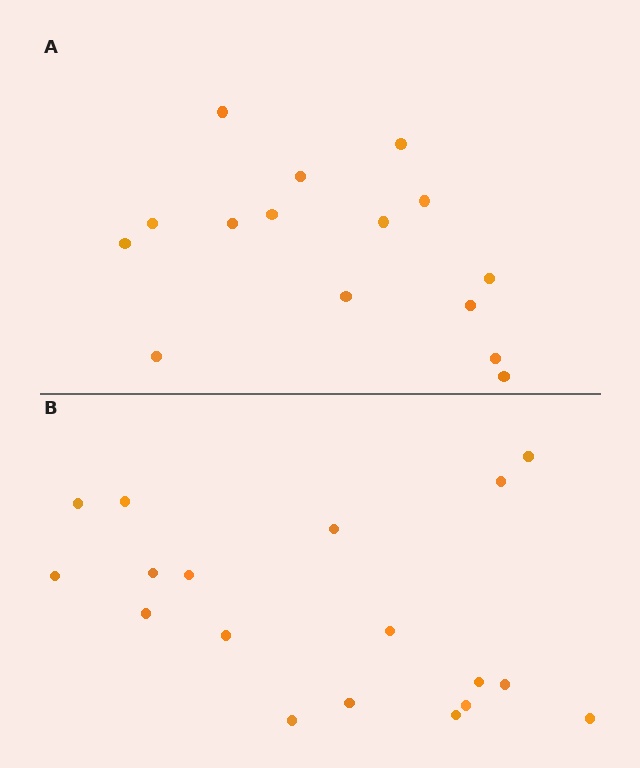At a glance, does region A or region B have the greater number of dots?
Region B (the bottom region) has more dots.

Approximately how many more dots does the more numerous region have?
Region B has just a few more — roughly 2 or 3 more dots than region A.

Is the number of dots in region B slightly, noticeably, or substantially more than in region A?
Region B has only slightly more — the two regions are fairly close. The ratio is roughly 1.2 to 1.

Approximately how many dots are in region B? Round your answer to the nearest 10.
About 20 dots. (The exact count is 18, which rounds to 20.)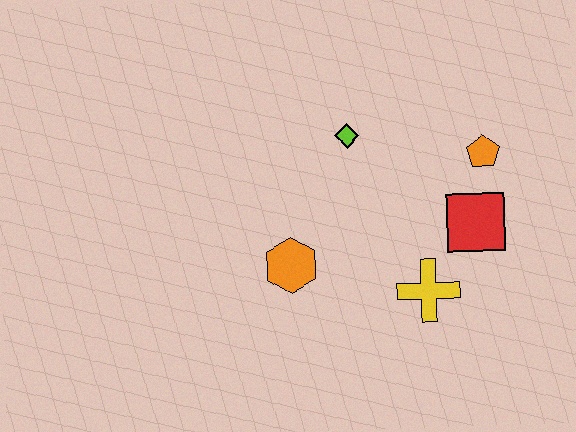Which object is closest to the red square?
The orange pentagon is closest to the red square.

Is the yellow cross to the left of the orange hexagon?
No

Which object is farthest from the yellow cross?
The lime diamond is farthest from the yellow cross.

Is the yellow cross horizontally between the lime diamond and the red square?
Yes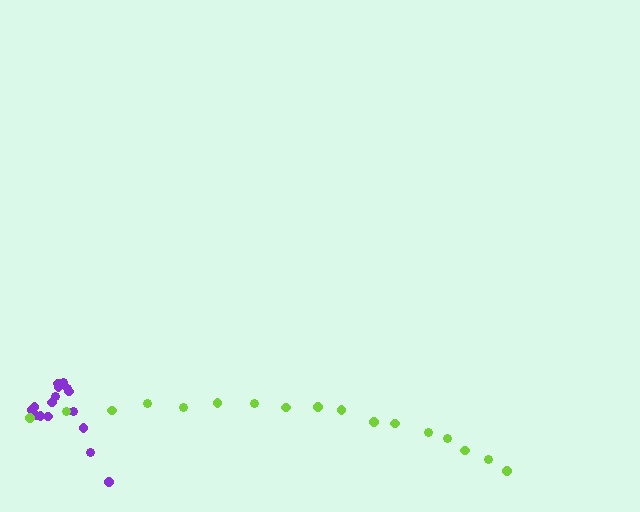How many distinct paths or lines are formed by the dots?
There are 2 distinct paths.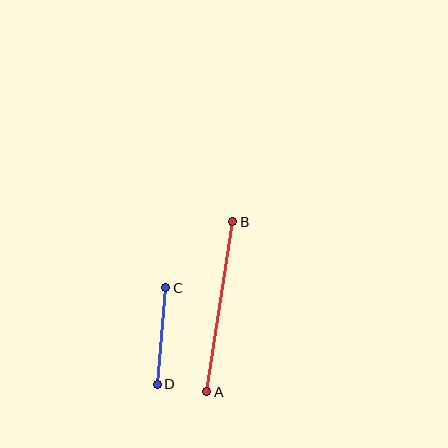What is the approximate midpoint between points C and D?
The midpoint is at approximately (161, 336) pixels.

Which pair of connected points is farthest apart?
Points A and B are farthest apart.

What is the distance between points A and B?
The distance is approximately 172 pixels.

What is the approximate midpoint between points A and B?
The midpoint is at approximately (220, 307) pixels.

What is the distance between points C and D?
The distance is approximately 97 pixels.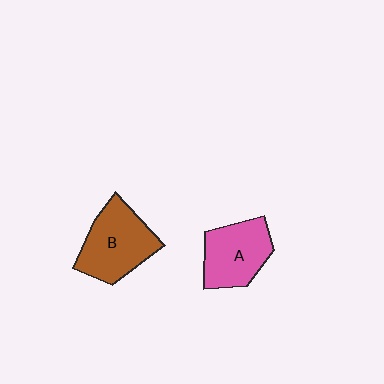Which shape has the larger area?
Shape B (brown).